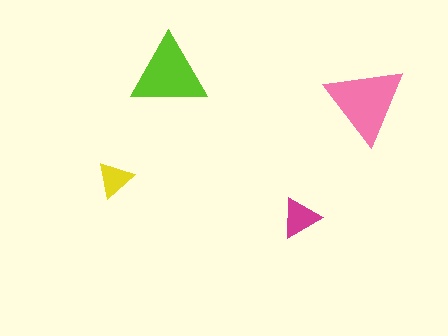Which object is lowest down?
The magenta triangle is bottommost.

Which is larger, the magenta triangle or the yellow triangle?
The magenta one.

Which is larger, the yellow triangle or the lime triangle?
The lime one.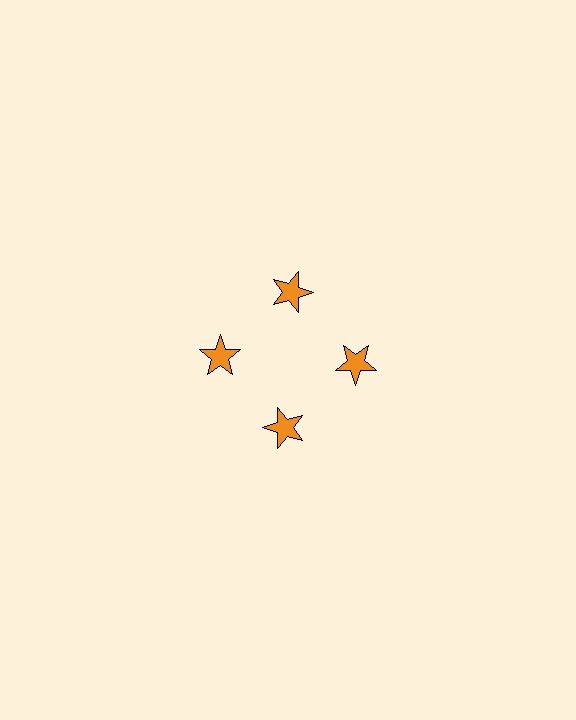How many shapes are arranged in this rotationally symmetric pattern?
There are 4 shapes, arranged in 4 groups of 1.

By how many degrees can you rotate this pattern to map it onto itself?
The pattern maps onto itself every 90 degrees of rotation.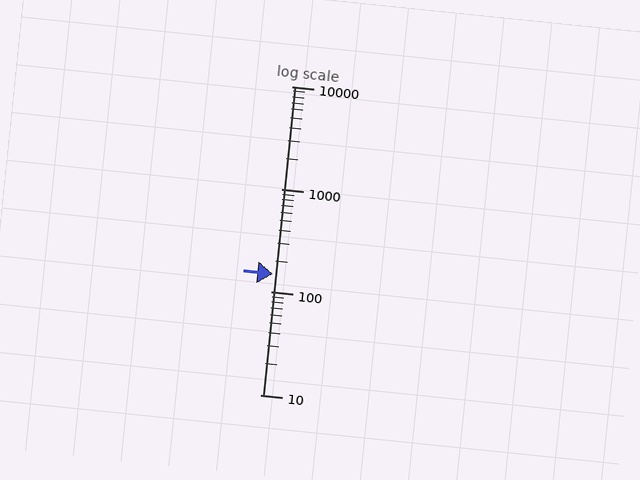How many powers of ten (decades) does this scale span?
The scale spans 3 decades, from 10 to 10000.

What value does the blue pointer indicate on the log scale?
The pointer indicates approximately 150.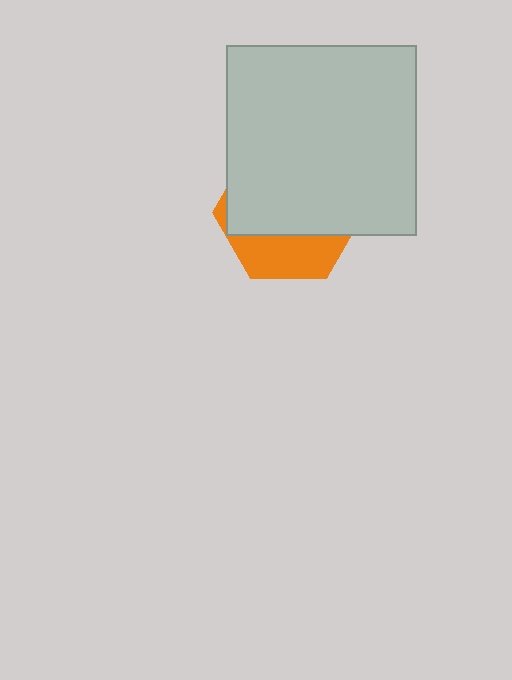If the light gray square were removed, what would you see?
You would see the complete orange hexagon.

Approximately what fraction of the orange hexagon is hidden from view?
Roughly 69% of the orange hexagon is hidden behind the light gray square.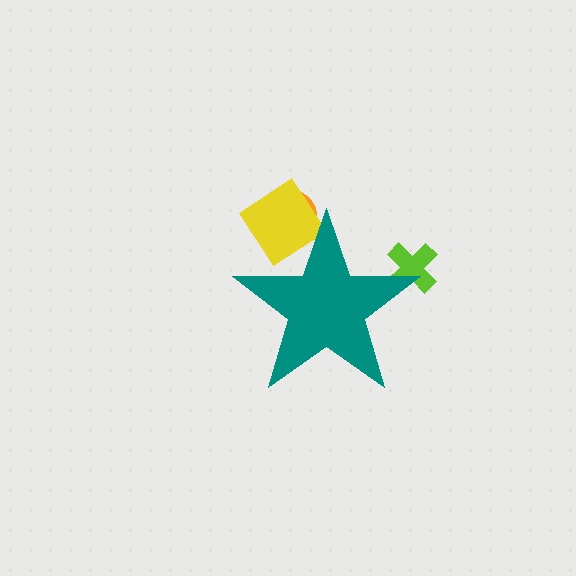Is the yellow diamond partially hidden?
Yes, the yellow diamond is partially hidden behind the teal star.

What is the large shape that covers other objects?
A teal star.